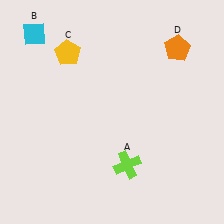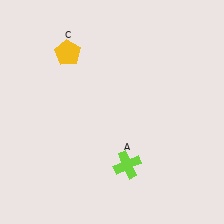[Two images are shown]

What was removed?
The cyan diamond (B), the orange pentagon (D) were removed in Image 2.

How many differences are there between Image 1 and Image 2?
There are 2 differences between the two images.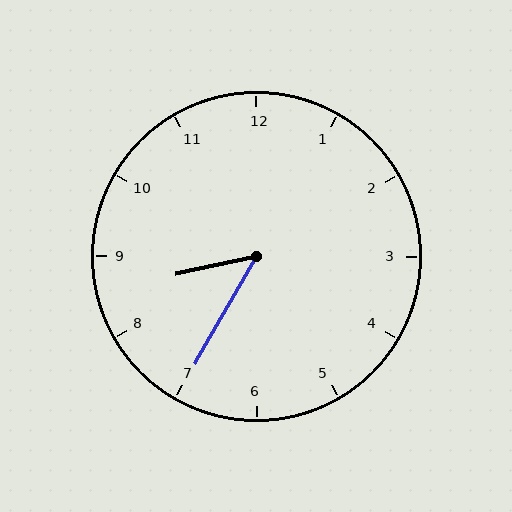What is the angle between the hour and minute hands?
Approximately 48 degrees.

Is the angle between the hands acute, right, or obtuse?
It is acute.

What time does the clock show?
8:35.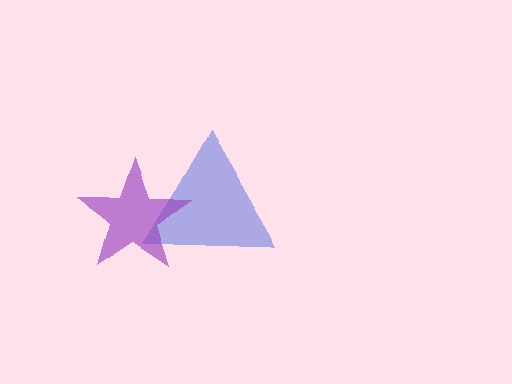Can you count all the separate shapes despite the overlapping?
Yes, there are 2 separate shapes.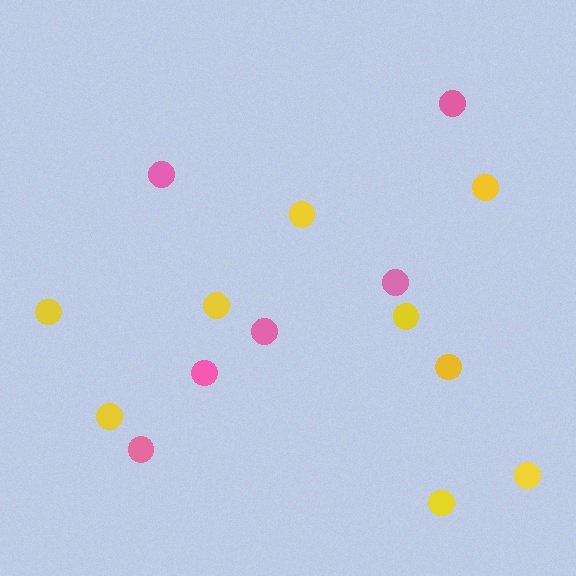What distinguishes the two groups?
There are 2 groups: one group of pink circles (6) and one group of yellow circles (9).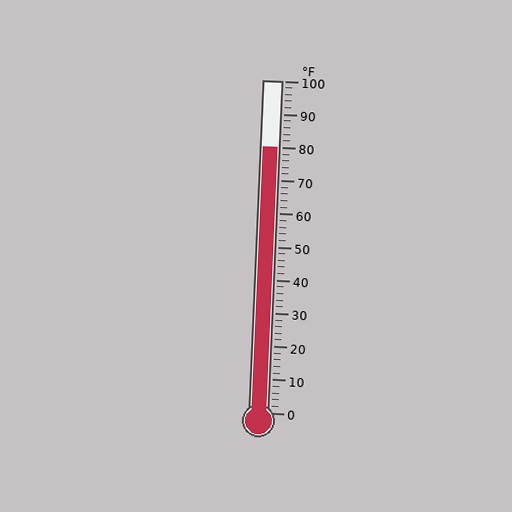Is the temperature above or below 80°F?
The temperature is at 80°F.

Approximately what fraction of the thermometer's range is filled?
The thermometer is filled to approximately 80% of its range.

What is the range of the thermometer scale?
The thermometer scale ranges from 0°F to 100°F.